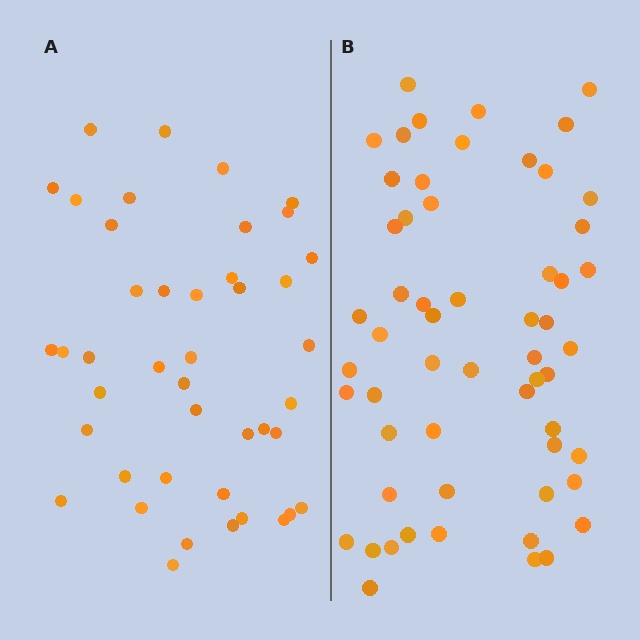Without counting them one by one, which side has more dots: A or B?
Region B (the right region) has more dots.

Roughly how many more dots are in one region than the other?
Region B has approximately 15 more dots than region A.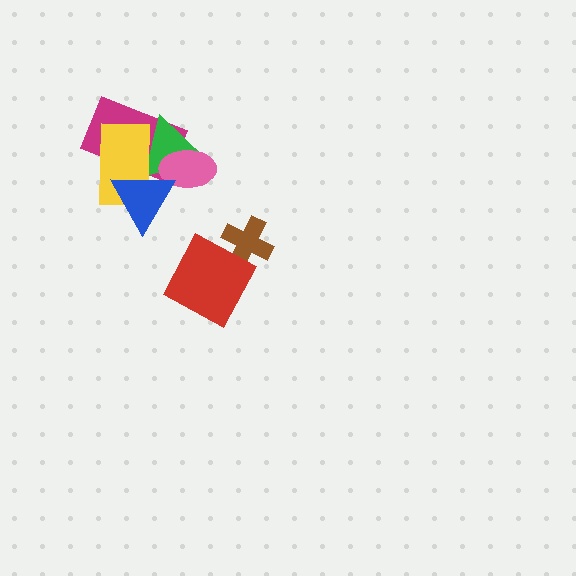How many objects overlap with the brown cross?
1 object overlaps with the brown cross.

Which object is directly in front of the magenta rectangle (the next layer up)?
The green triangle is directly in front of the magenta rectangle.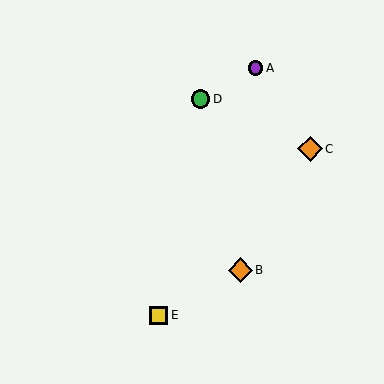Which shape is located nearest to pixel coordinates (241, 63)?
The purple circle (labeled A) at (256, 68) is nearest to that location.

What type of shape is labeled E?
Shape E is a yellow square.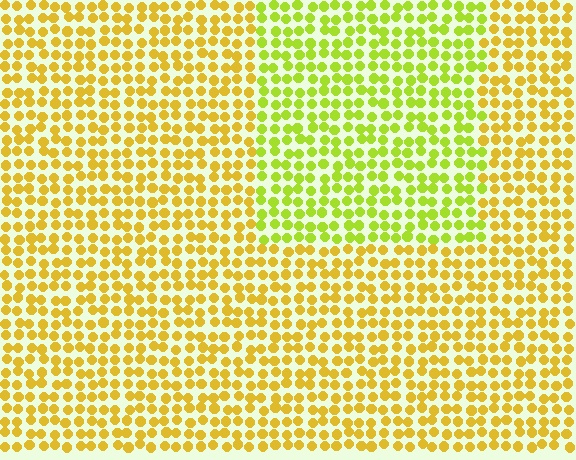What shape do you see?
I see a rectangle.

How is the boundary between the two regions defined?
The boundary is defined purely by a slight shift in hue (about 33 degrees). Spacing, size, and orientation are identical on both sides.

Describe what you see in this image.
The image is filled with small yellow elements in a uniform arrangement. A rectangle-shaped region is visible where the elements are tinted to a slightly different hue, forming a subtle color boundary.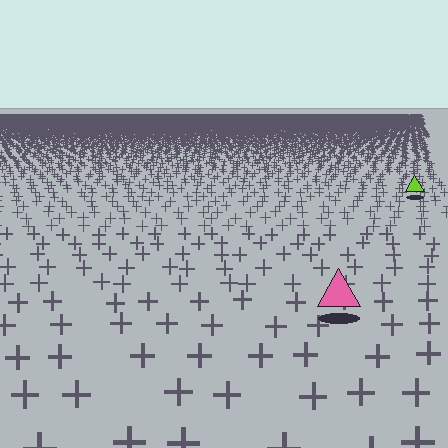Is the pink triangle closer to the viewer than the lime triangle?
Yes. The pink triangle is closer — you can tell from the texture gradient: the ground texture is coarser near it.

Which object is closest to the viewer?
The pink triangle is closest. The texture marks near it are larger and more spread out.